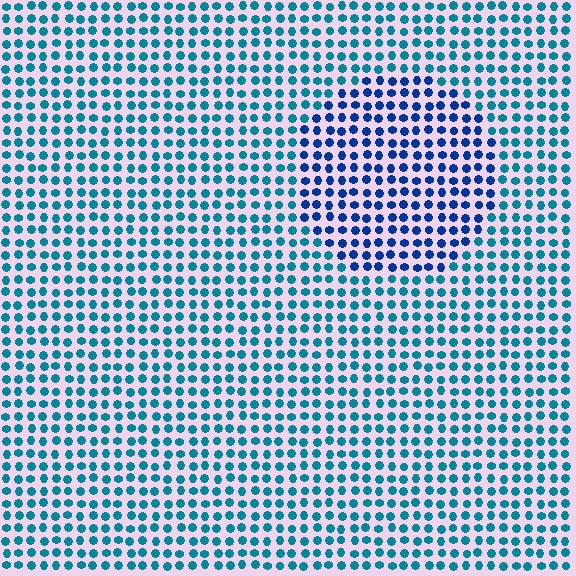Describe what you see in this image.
The image is filled with small teal elements in a uniform arrangement. A circle-shaped region is visible where the elements are tinted to a slightly different hue, forming a subtle color boundary.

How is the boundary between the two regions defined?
The boundary is defined purely by a slight shift in hue (about 32 degrees). Spacing, size, and orientation are identical on both sides.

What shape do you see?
I see a circle.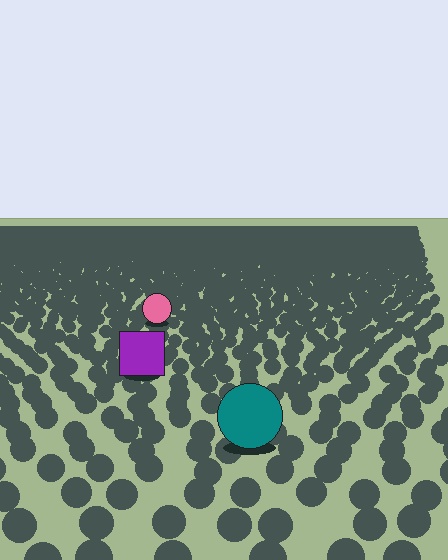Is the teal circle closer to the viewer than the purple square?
Yes. The teal circle is closer — you can tell from the texture gradient: the ground texture is coarser near it.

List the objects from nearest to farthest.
From nearest to farthest: the teal circle, the purple square, the pink circle.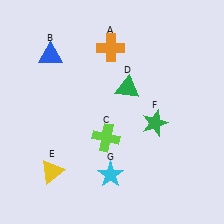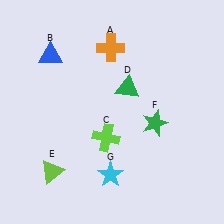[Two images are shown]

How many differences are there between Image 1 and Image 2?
There is 1 difference between the two images.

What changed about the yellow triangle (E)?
In Image 1, E is yellow. In Image 2, it changed to lime.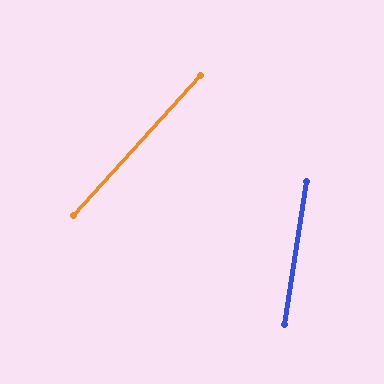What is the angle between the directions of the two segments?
Approximately 34 degrees.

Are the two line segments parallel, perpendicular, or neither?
Neither parallel nor perpendicular — they differ by about 34°.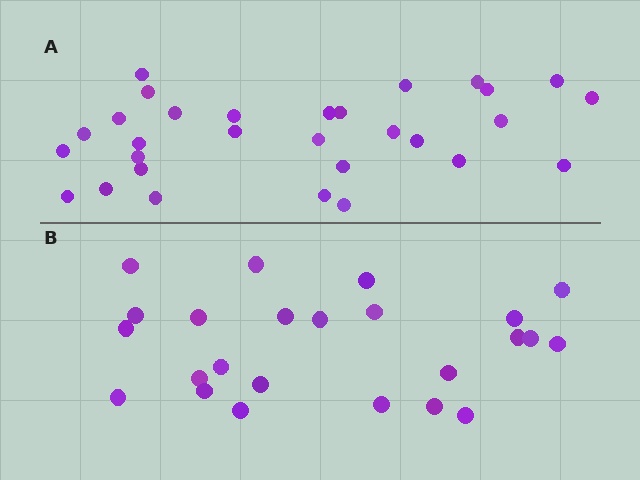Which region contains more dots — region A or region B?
Region A (the top region) has more dots.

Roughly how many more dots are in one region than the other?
Region A has about 6 more dots than region B.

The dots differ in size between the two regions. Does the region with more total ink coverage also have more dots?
No. Region B has more total ink coverage because its dots are larger, but region A actually contains more individual dots. Total area can be misleading — the number of items is what matters here.